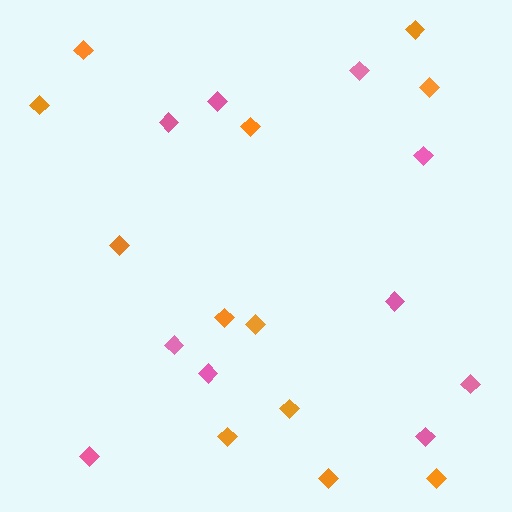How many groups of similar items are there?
There are 2 groups: one group of pink diamonds (10) and one group of orange diamonds (12).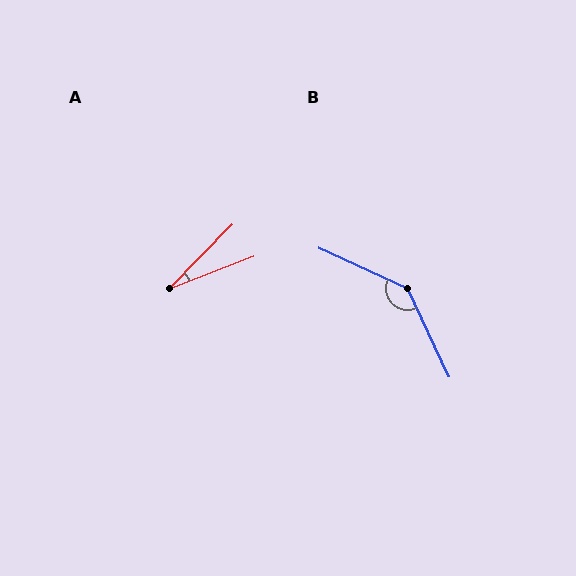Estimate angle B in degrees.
Approximately 139 degrees.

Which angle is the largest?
B, at approximately 139 degrees.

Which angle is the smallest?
A, at approximately 24 degrees.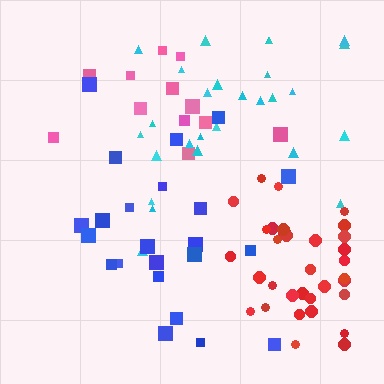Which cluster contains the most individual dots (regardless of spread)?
Red (34).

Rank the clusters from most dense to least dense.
red, blue, cyan, pink.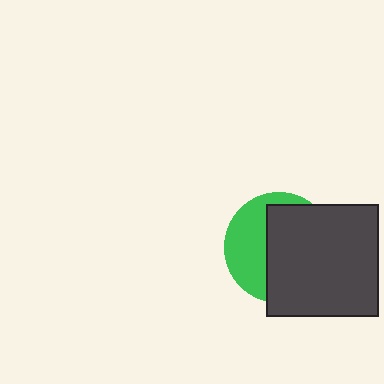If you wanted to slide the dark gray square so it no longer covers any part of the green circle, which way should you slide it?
Slide it right — that is the most direct way to separate the two shapes.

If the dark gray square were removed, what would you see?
You would see the complete green circle.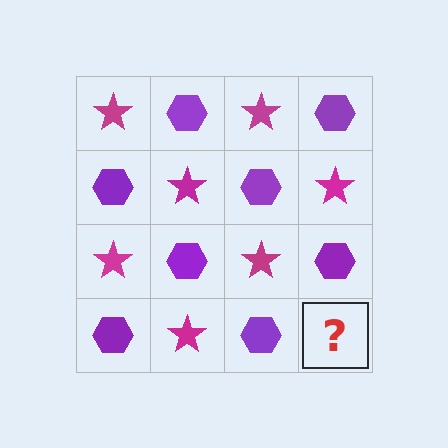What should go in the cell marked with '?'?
The missing cell should contain a magenta star.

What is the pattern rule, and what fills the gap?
The rule is that it alternates magenta star and purple hexagon in a checkerboard pattern. The gap should be filled with a magenta star.